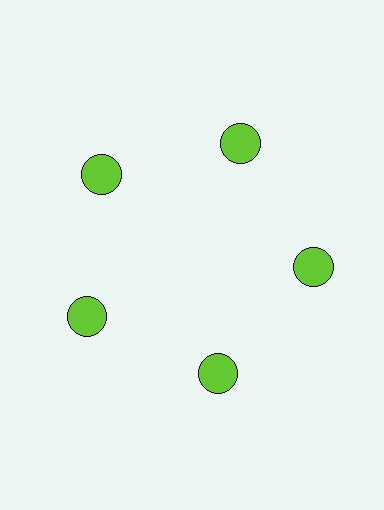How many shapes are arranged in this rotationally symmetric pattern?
There are 5 shapes, arranged in 5 groups of 1.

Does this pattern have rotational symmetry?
Yes, this pattern has 5-fold rotational symmetry. It looks the same after rotating 72 degrees around the center.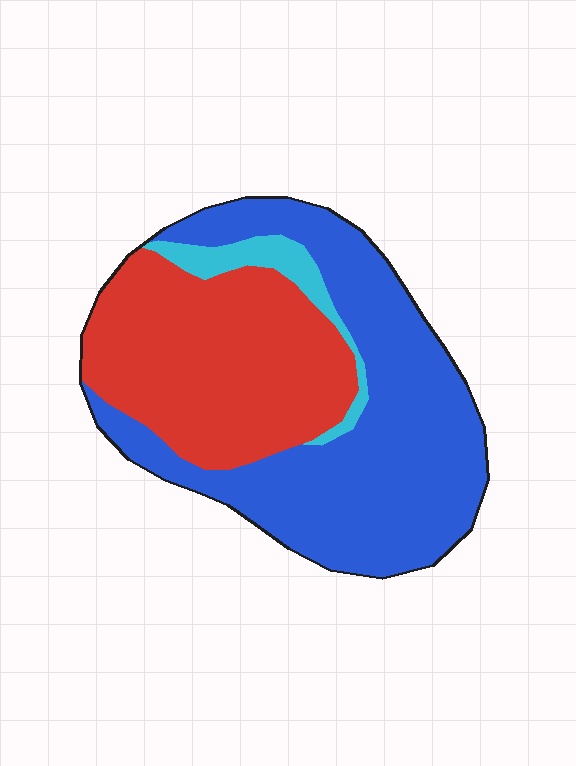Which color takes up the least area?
Cyan, at roughly 5%.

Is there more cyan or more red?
Red.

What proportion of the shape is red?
Red covers around 40% of the shape.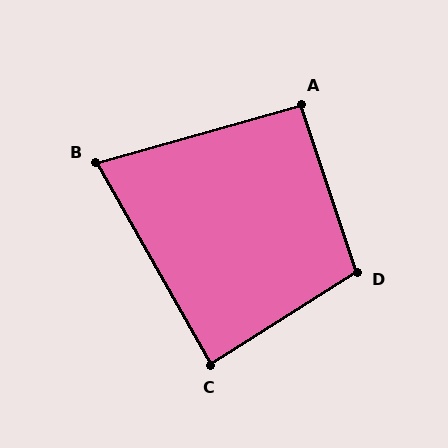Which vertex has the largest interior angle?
D, at approximately 104 degrees.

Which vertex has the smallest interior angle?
B, at approximately 76 degrees.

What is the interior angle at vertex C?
Approximately 87 degrees (approximately right).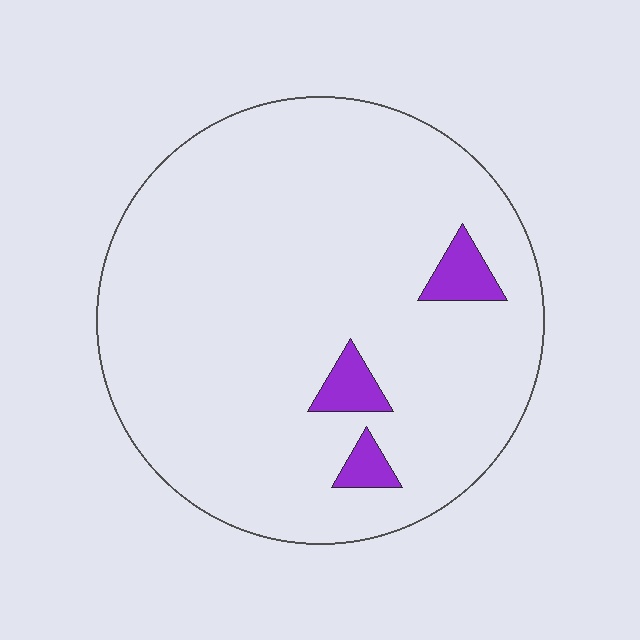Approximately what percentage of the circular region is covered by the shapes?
Approximately 5%.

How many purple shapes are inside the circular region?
3.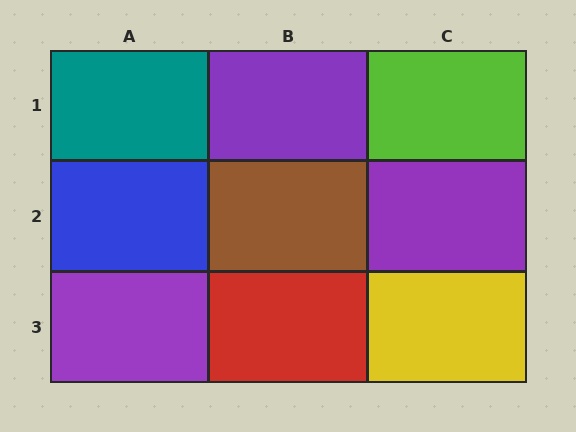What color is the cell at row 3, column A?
Purple.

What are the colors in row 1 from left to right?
Teal, purple, lime.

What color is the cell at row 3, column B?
Red.